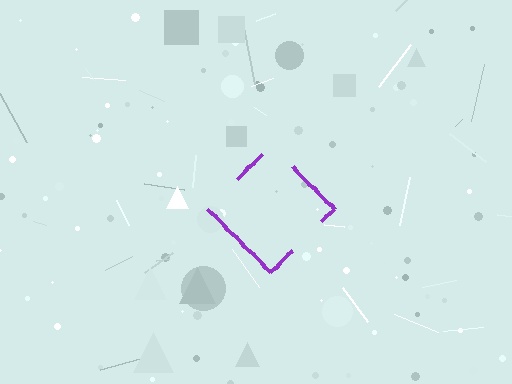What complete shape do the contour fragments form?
The contour fragments form a diamond.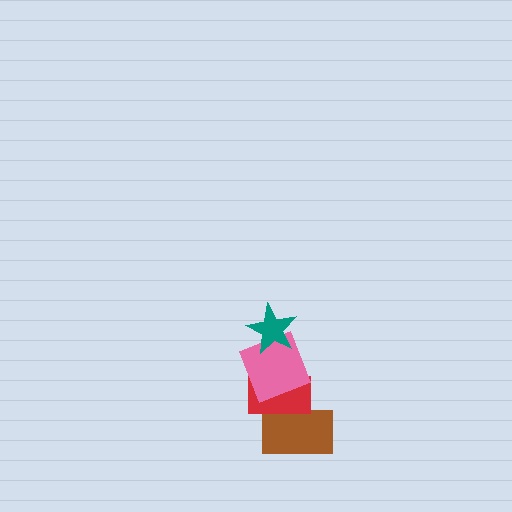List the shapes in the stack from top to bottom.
From top to bottom: the teal star, the pink square, the red rectangle, the brown rectangle.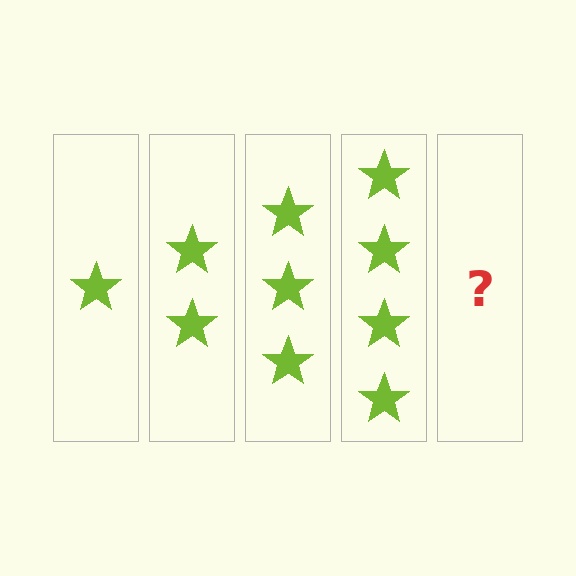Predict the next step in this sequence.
The next step is 5 stars.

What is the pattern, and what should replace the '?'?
The pattern is that each step adds one more star. The '?' should be 5 stars.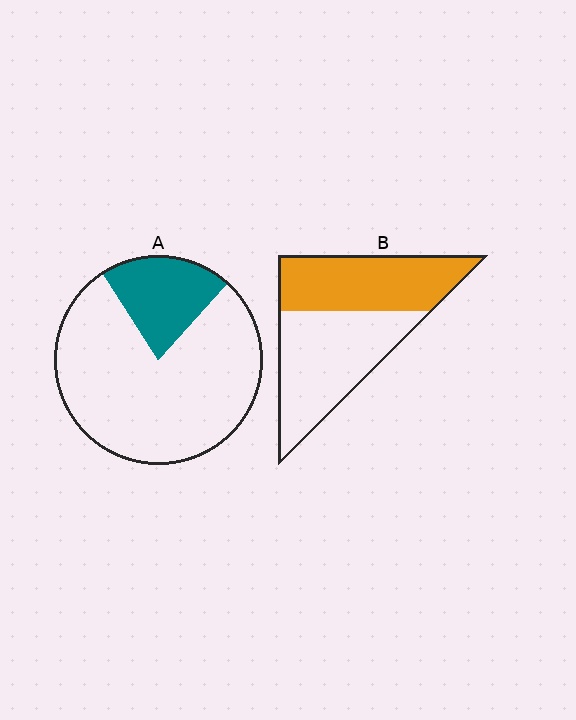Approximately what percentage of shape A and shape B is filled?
A is approximately 20% and B is approximately 45%.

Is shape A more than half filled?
No.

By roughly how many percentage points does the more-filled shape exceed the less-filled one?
By roughly 25 percentage points (B over A).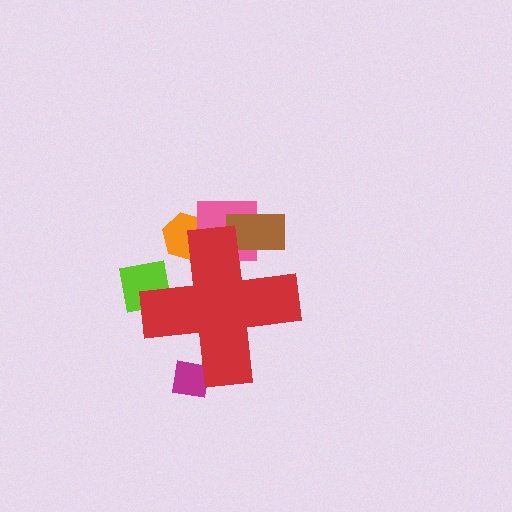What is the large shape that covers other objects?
A red cross.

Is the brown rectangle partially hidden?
Yes, the brown rectangle is partially hidden behind the red cross.